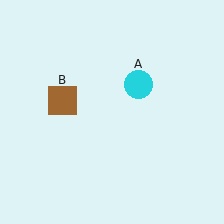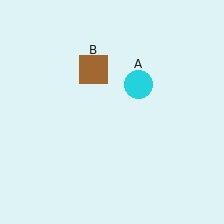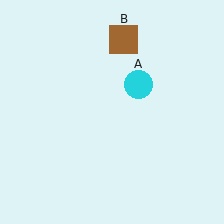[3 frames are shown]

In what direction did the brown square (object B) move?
The brown square (object B) moved up and to the right.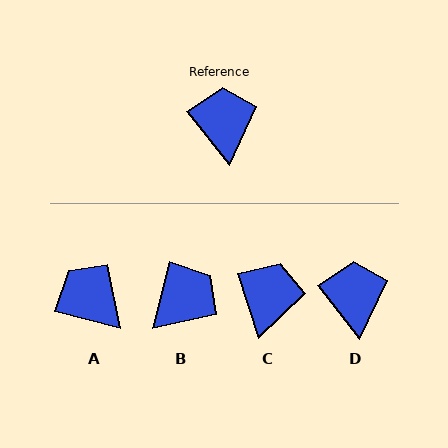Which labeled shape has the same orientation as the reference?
D.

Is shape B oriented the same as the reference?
No, it is off by about 52 degrees.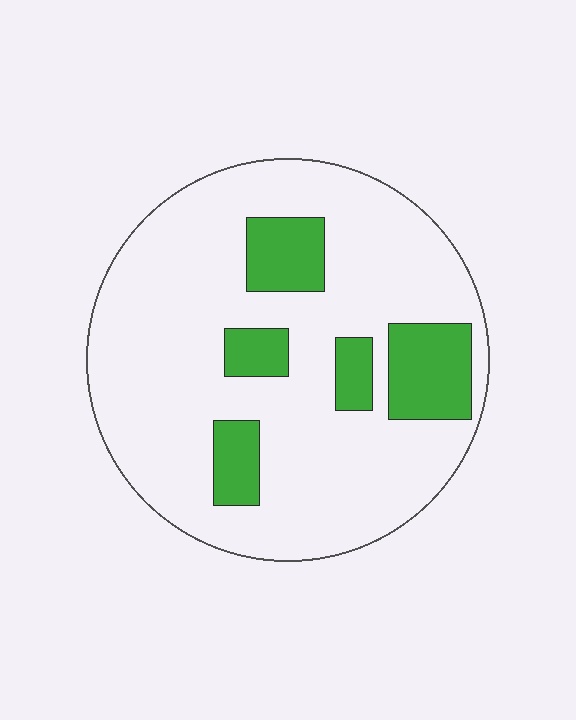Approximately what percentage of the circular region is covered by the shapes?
Approximately 20%.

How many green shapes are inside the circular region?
5.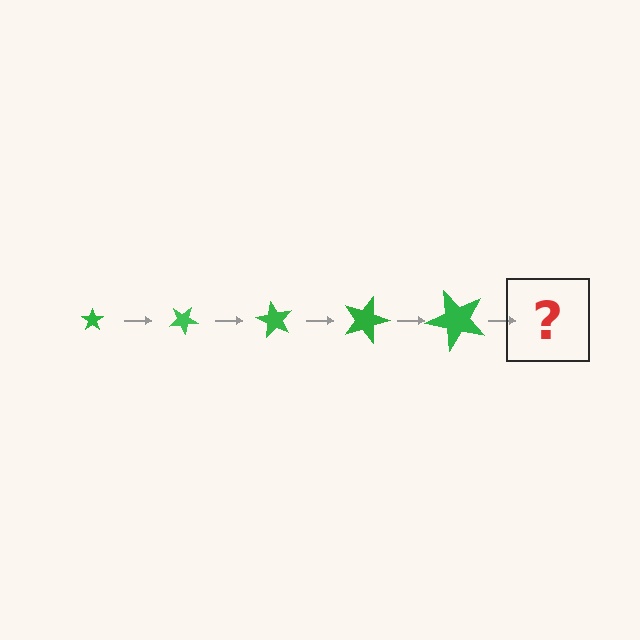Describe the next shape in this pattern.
It should be a star, larger than the previous one and rotated 150 degrees from the start.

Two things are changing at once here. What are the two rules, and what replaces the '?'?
The two rules are that the star grows larger each step and it rotates 30 degrees each step. The '?' should be a star, larger than the previous one and rotated 150 degrees from the start.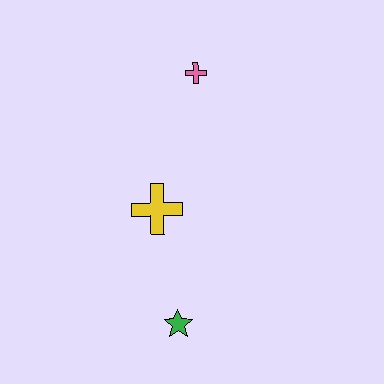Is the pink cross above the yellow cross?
Yes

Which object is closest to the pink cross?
The yellow cross is closest to the pink cross.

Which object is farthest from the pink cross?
The green star is farthest from the pink cross.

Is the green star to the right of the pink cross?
No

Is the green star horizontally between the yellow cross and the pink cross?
Yes